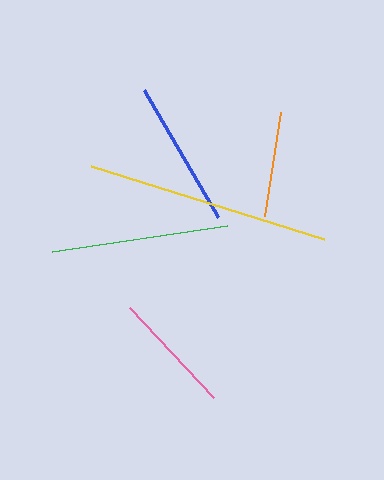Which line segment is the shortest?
The orange line is the shortest at approximately 105 pixels.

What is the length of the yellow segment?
The yellow segment is approximately 244 pixels long.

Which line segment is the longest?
The yellow line is the longest at approximately 244 pixels.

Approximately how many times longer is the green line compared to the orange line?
The green line is approximately 1.7 times the length of the orange line.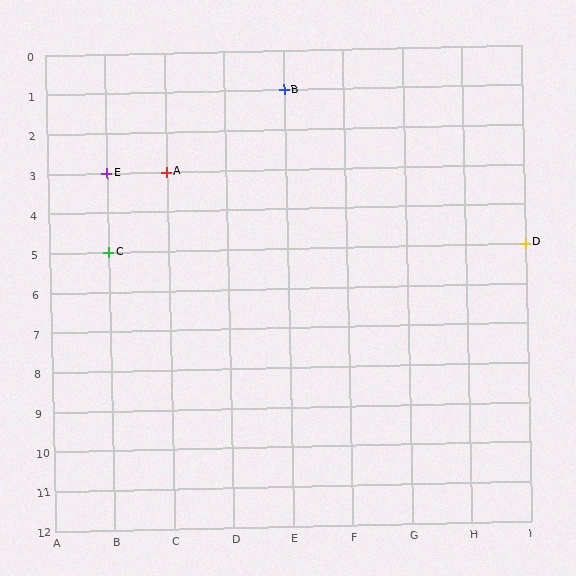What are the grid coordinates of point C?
Point C is at grid coordinates (B, 5).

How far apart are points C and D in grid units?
Points C and D are 7 columns apart.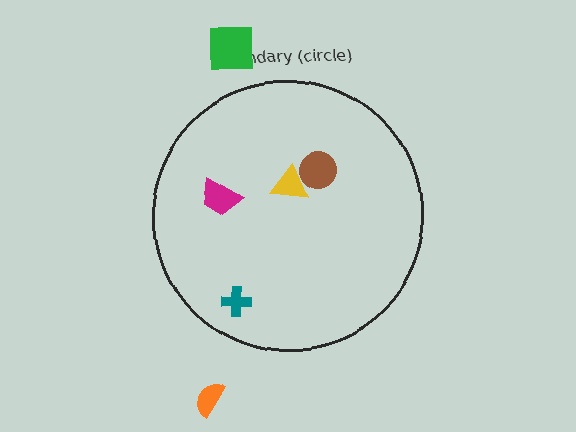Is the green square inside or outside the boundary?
Outside.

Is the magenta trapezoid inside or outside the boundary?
Inside.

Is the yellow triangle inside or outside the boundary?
Inside.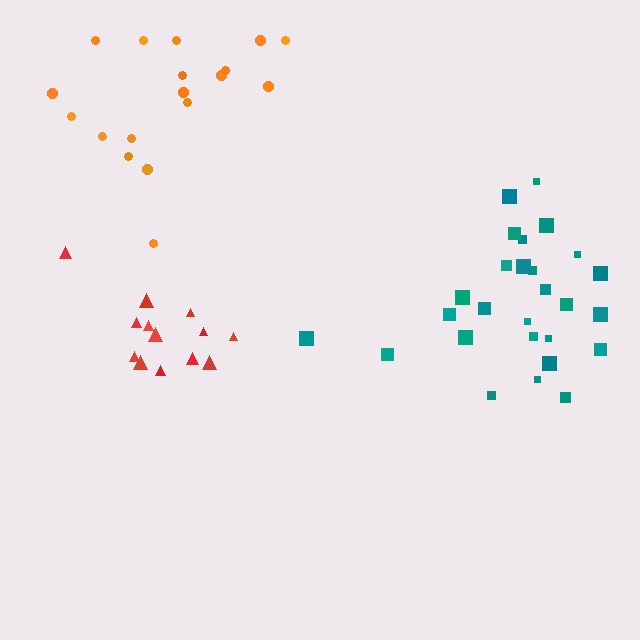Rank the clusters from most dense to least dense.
red, teal, orange.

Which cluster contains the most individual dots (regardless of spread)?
Teal (27).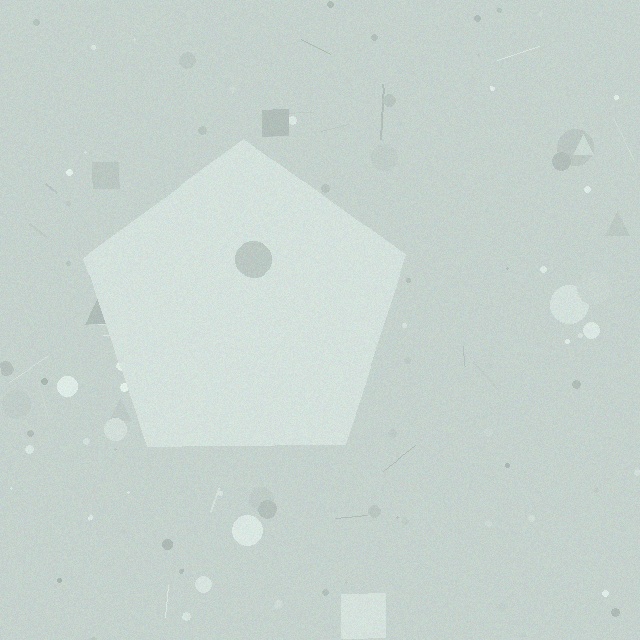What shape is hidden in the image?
A pentagon is hidden in the image.